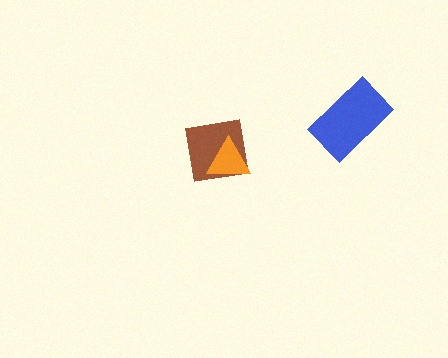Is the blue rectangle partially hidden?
No, no other shape covers it.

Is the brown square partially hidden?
Yes, it is partially covered by another shape.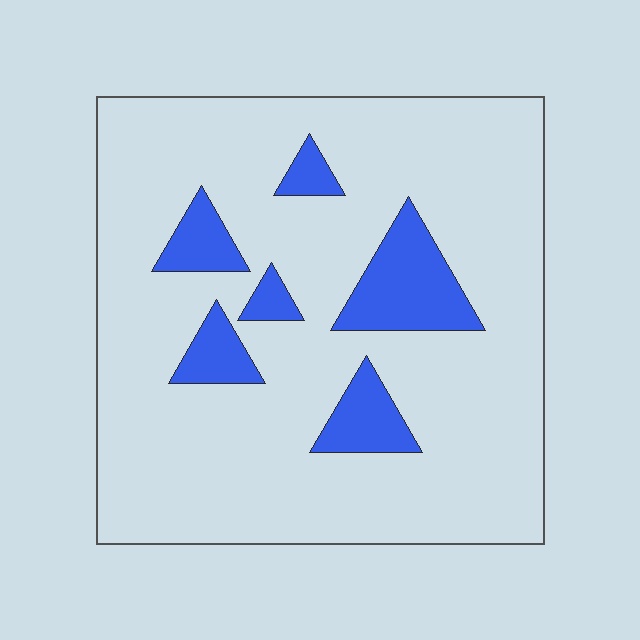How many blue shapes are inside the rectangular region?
6.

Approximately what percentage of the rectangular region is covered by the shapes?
Approximately 15%.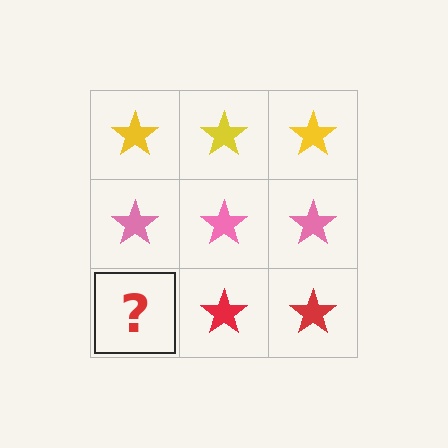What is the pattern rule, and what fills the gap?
The rule is that each row has a consistent color. The gap should be filled with a red star.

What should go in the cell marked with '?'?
The missing cell should contain a red star.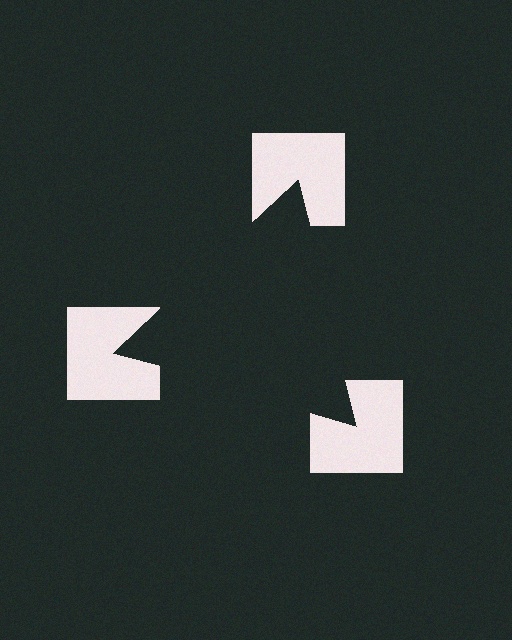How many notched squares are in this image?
There are 3 — one at each vertex of the illusory triangle.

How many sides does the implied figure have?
3 sides.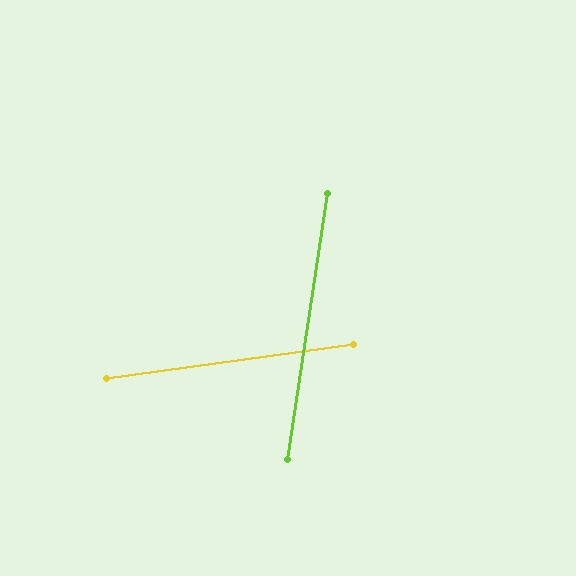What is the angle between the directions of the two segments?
Approximately 74 degrees.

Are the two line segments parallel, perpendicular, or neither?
Neither parallel nor perpendicular — they differ by about 74°.